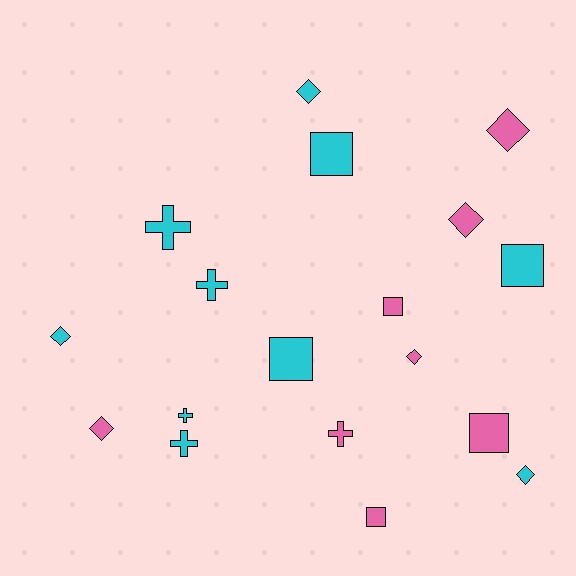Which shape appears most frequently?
Diamond, with 7 objects.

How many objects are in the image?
There are 18 objects.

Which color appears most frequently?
Cyan, with 10 objects.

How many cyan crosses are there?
There are 4 cyan crosses.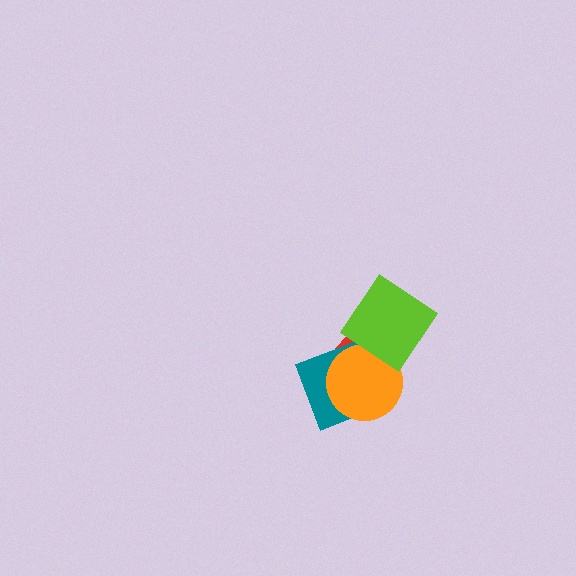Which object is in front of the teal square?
The orange circle is in front of the teal square.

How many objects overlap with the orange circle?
3 objects overlap with the orange circle.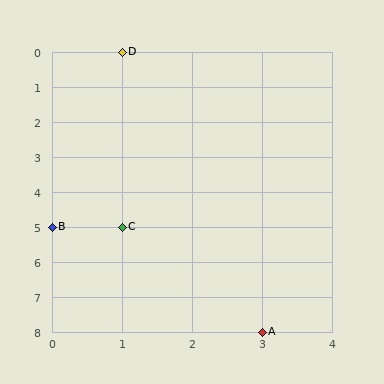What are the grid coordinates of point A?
Point A is at grid coordinates (3, 8).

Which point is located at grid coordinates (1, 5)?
Point C is at (1, 5).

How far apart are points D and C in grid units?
Points D and C are 5 rows apart.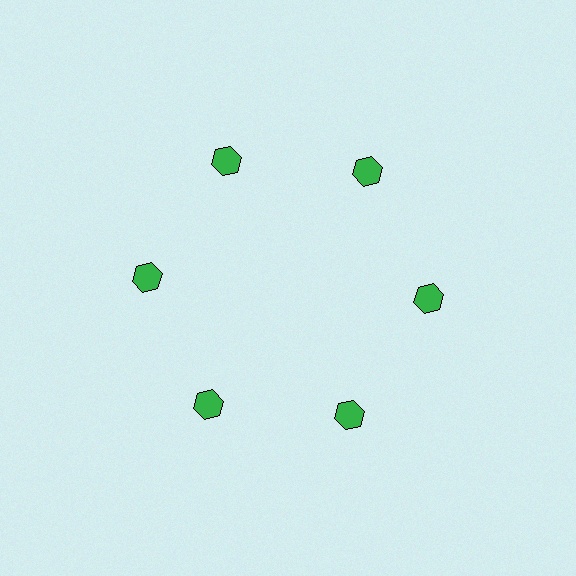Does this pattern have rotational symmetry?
Yes, this pattern has 6-fold rotational symmetry. It looks the same after rotating 60 degrees around the center.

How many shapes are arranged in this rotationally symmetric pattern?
There are 6 shapes, arranged in 6 groups of 1.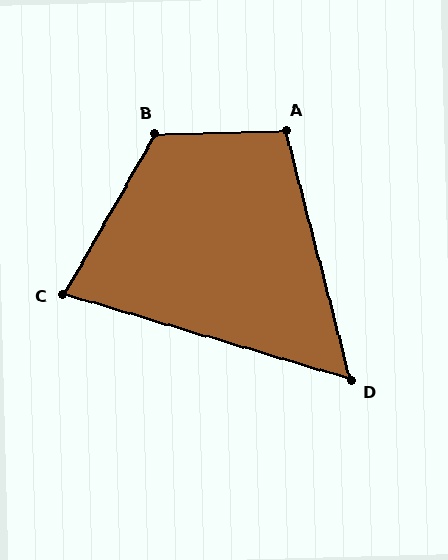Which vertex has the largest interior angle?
B, at approximately 121 degrees.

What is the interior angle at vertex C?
Approximately 77 degrees (acute).